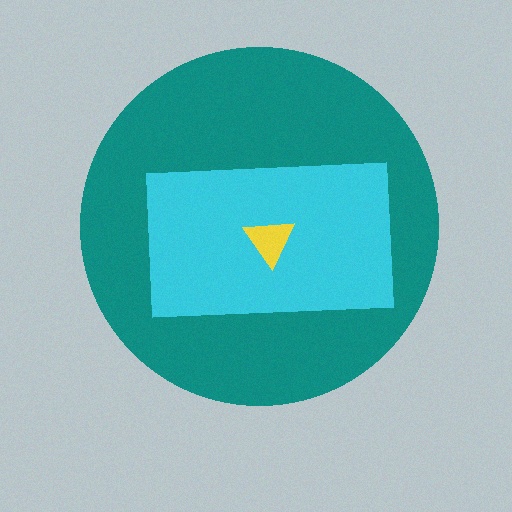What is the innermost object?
The yellow triangle.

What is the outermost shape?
The teal circle.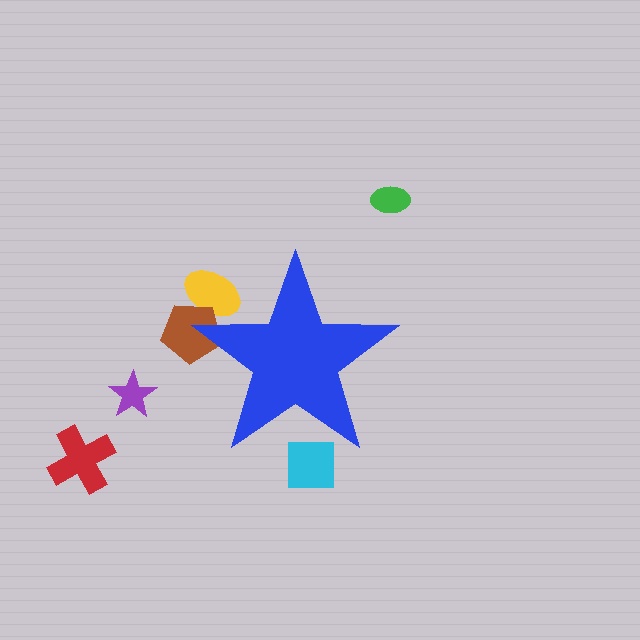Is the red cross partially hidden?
No, the red cross is fully visible.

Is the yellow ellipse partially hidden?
Yes, the yellow ellipse is partially hidden behind the blue star.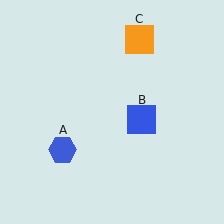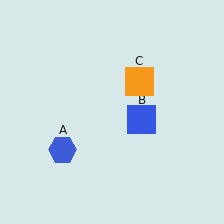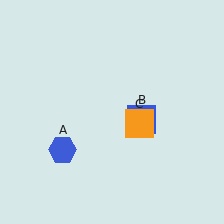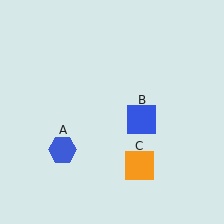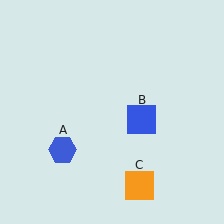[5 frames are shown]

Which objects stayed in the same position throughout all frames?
Blue hexagon (object A) and blue square (object B) remained stationary.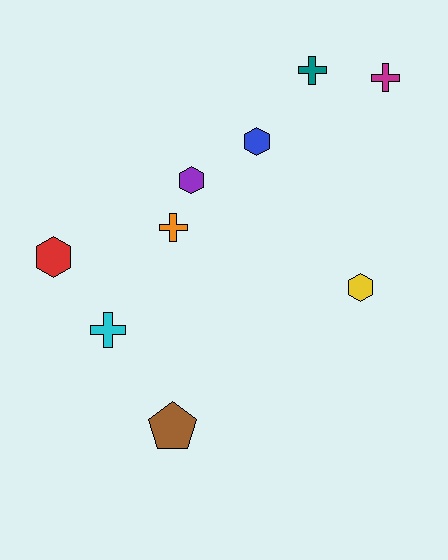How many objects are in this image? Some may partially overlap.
There are 9 objects.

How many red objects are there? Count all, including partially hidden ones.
There is 1 red object.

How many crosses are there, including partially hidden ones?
There are 4 crosses.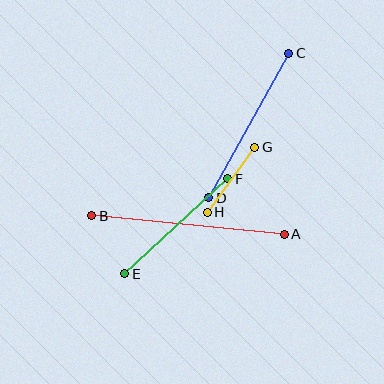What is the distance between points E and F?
The distance is approximately 140 pixels.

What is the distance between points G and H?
The distance is approximately 81 pixels.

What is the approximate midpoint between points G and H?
The midpoint is at approximately (231, 180) pixels.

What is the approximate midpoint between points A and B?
The midpoint is at approximately (188, 225) pixels.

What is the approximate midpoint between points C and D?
The midpoint is at approximately (249, 126) pixels.